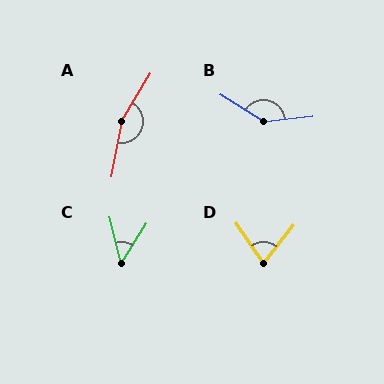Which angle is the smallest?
C, at approximately 46 degrees.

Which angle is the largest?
A, at approximately 159 degrees.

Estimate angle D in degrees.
Approximately 72 degrees.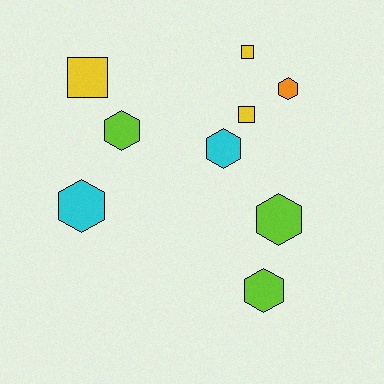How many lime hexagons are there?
There are 3 lime hexagons.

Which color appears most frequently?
Lime, with 3 objects.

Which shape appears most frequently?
Hexagon, with 6 objects.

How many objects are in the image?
There are 9 objects.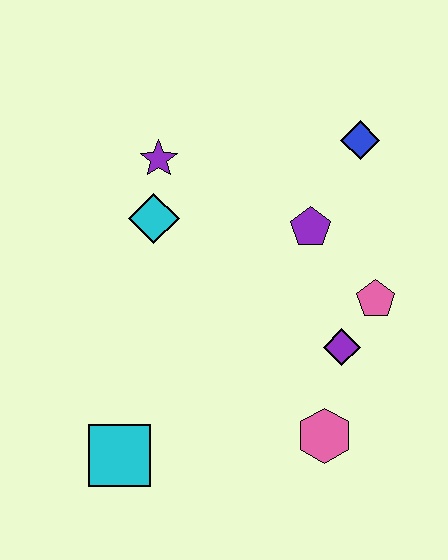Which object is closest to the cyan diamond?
The purple star is closest to the cyan diamond.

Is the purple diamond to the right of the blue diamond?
No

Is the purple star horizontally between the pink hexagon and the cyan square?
Yes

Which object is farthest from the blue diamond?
The cyan square is farthest from the blue diamond.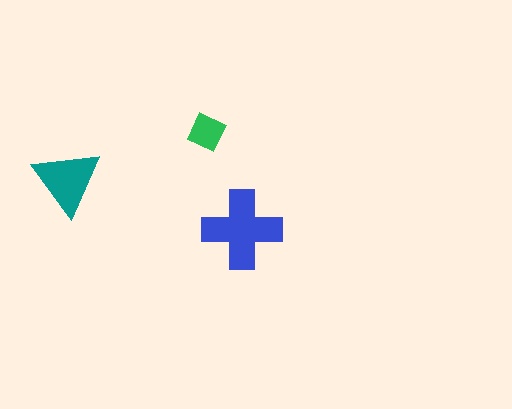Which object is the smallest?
The green diamond.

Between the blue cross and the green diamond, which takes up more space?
The blue cross.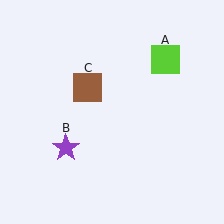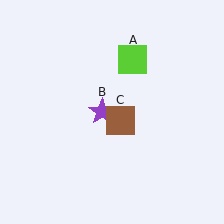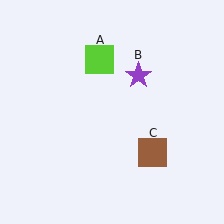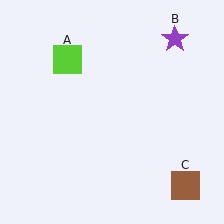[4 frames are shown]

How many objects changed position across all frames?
3 objects changed position: lime square (object A), purple star (object B), brown square (object C).